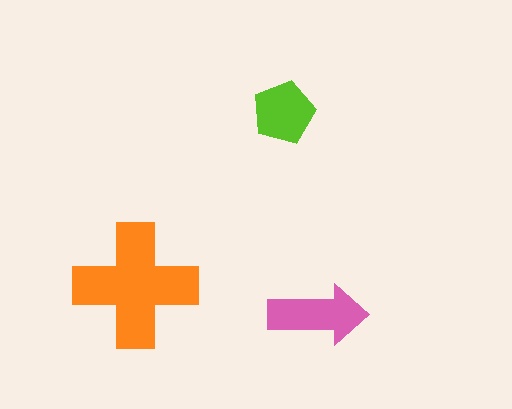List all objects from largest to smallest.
The orange cross, the pink arrow, the lime pentagon.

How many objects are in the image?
There are 3 objects in the image.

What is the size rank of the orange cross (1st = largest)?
1st.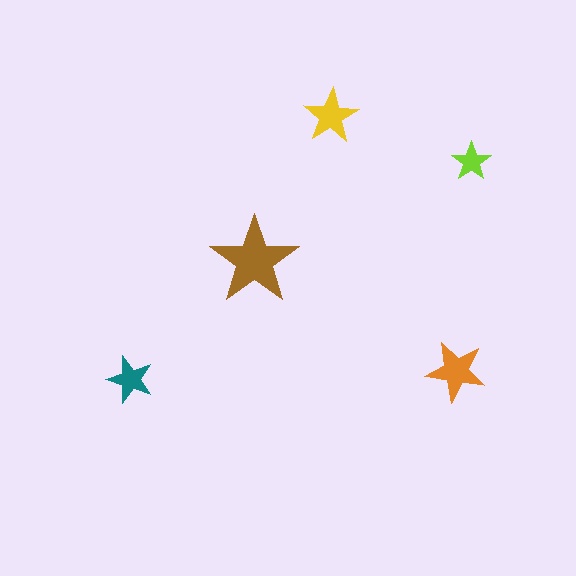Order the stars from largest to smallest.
the brown one, the orange one, the yellow one, the teal one, the lime one.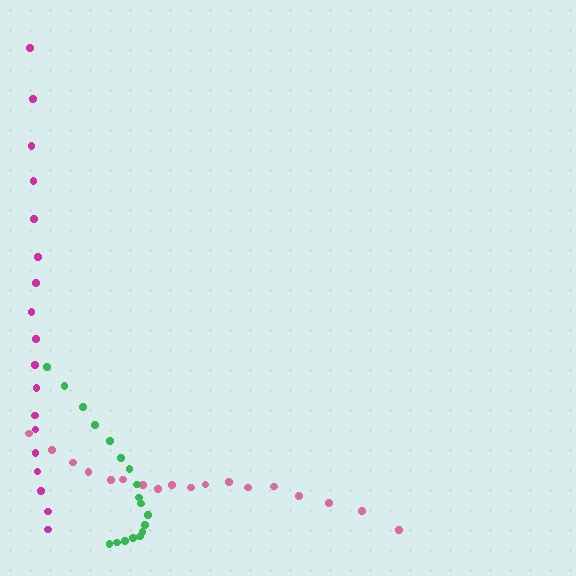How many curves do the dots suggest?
There are 3 distinct paths.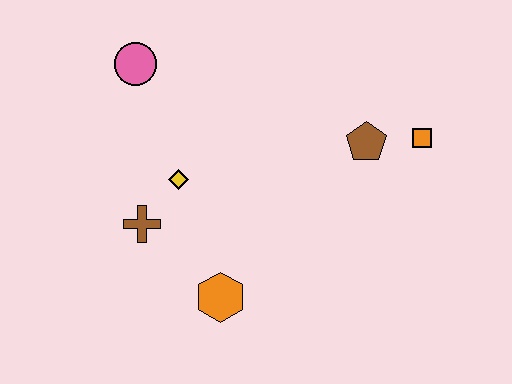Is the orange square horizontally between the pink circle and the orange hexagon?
No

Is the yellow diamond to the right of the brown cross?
Yes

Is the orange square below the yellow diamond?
No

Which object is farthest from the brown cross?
The orange square is farthest from the brown cross.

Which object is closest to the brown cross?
The yellow diamond is closest to the brown cross.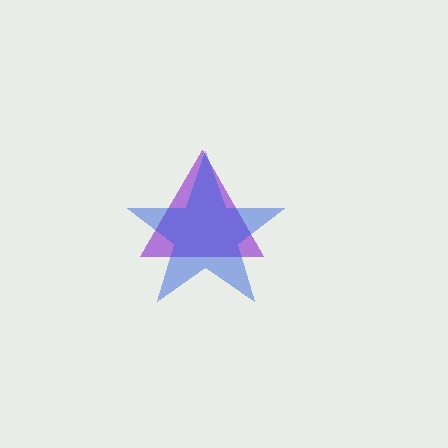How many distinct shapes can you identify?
There are 2 distinct shapes: a purple triangle, a blue star.